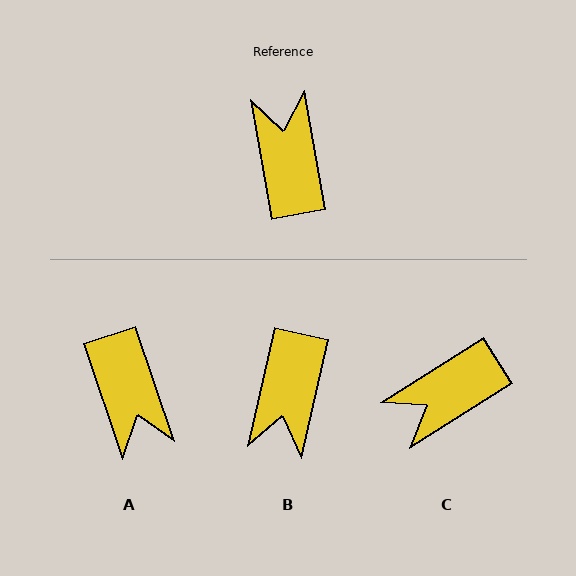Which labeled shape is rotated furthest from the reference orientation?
A, about 171 degrees away.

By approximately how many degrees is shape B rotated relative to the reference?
Approximately 157 degrees counter-clockwise.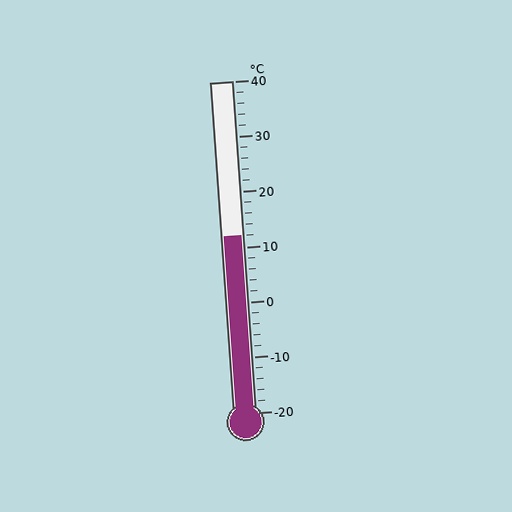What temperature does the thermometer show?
The thermometer shows approximately 12°C.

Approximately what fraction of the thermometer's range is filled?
The thermometer is filled to approximately 55% of its range.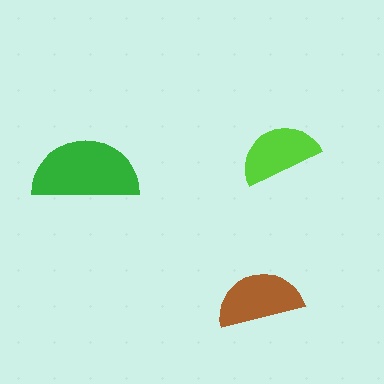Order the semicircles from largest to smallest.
the green one, the brown one, the lime one.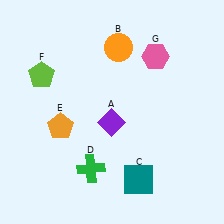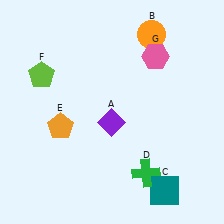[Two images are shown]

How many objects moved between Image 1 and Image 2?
3 objects moved between the two images.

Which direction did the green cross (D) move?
The green cross (D) moved right.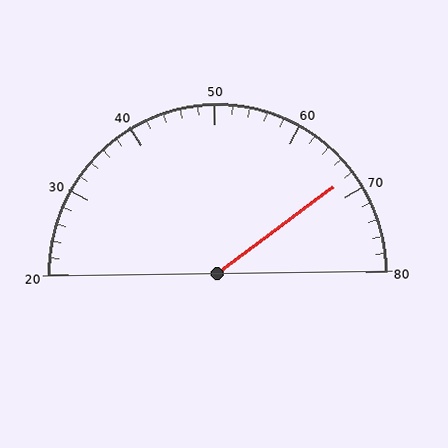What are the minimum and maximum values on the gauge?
The gauge ranges from 20 to 80.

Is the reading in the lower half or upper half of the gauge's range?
The reading is in the upper half of the range (20 to 80).